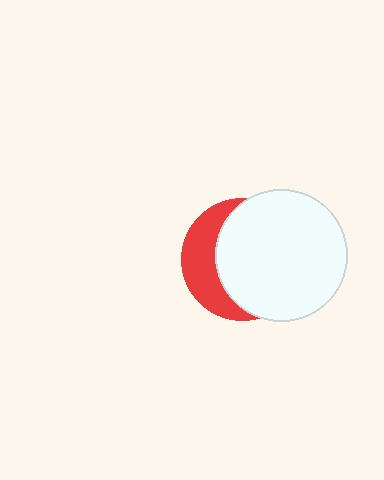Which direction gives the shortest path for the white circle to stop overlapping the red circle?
Moving right gives the shortest separation.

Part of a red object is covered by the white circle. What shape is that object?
It is a circle.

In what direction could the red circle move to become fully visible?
The red circle could move left. That would shift it out from behind the white circle entirely.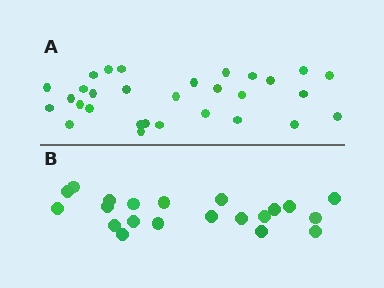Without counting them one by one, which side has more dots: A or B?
Region A (the top region) has more dots.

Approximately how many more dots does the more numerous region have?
Region A has roughly 8 or so more dots than region B.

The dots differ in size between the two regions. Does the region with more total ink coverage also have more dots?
No. Region B has more total ink coverage because its dots are larger, but region A actually contains more individual dots. Total area can be misleading — the number of items is what matters here.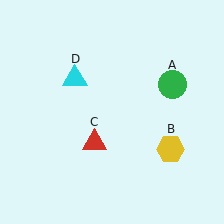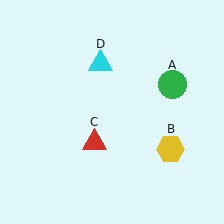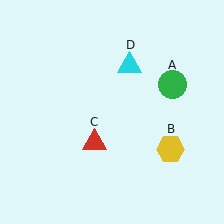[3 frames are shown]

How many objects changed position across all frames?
1 object changed position: cyan triangle (object D).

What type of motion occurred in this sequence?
The cyan triangle (object D) rotated clockwise around the center of the scene.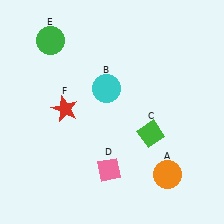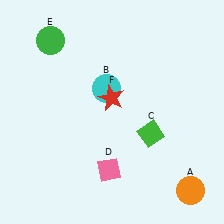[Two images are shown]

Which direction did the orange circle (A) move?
The orange circle (A) moved right.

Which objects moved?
The objects that moved are: the orange circle (A), the red star (F).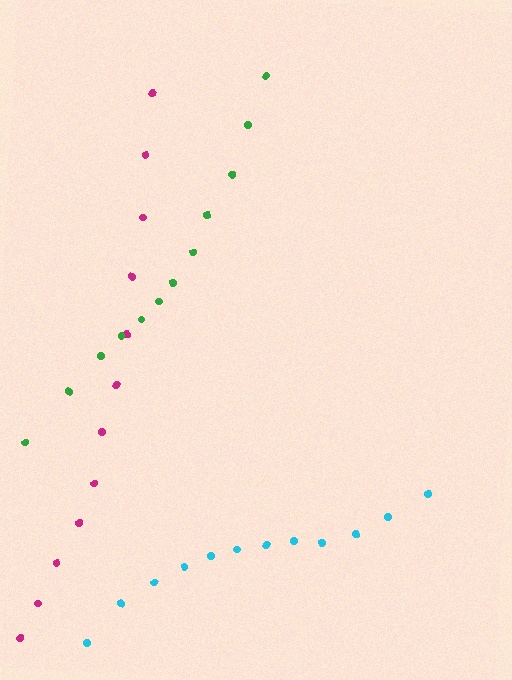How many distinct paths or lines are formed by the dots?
There are 3 distinct paths.